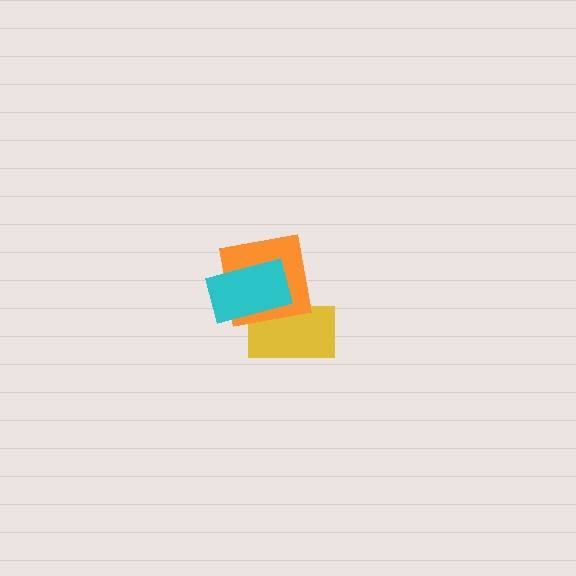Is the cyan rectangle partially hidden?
No, no other shape covers it.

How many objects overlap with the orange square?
2 objects overlap with the orange square.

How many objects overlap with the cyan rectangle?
2 objects overlap with the cyan rectangle.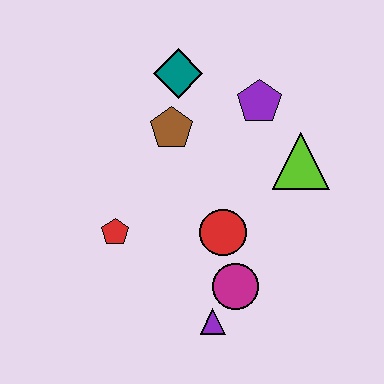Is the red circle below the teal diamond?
Yes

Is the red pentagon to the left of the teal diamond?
Yes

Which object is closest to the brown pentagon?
The teal diamond is closest to the brown pentagon.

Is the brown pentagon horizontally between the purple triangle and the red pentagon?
Yes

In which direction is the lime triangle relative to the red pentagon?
The lime triangle is to the right of the red pentagon.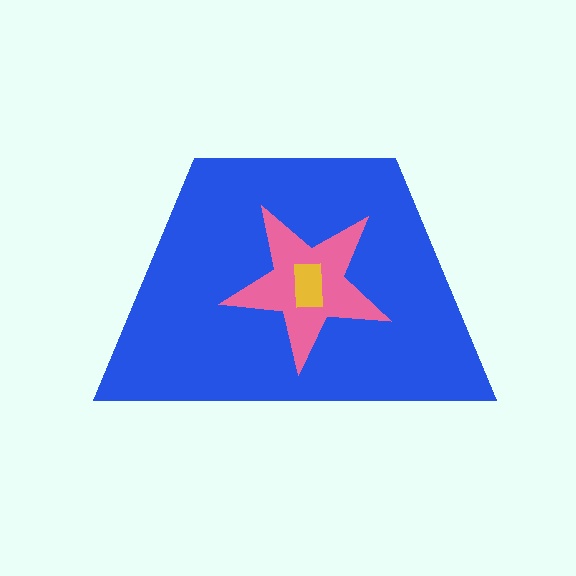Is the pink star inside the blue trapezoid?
Yes.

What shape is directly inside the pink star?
The yellow rectangle.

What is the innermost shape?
The yellow rectangle.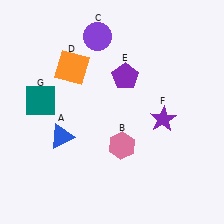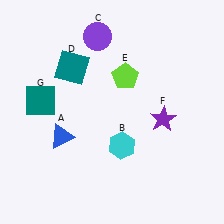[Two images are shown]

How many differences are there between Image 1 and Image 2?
There are 3 differences between the two images.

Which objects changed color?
B changed from pink to cyan. D changed from orange to teal. E changed from purple to lime.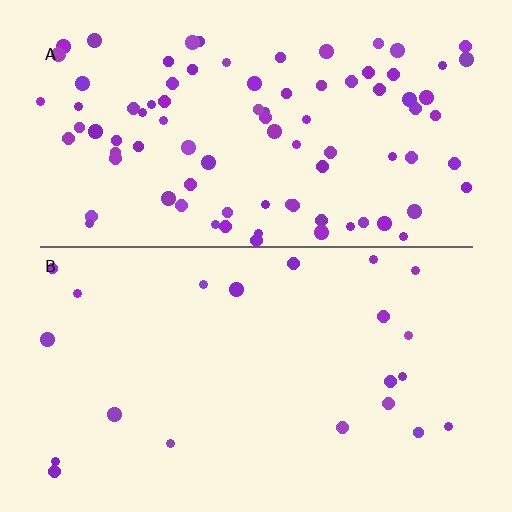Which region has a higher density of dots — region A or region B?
A (the top).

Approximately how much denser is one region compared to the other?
Approximately 4.1× — region A over region B.